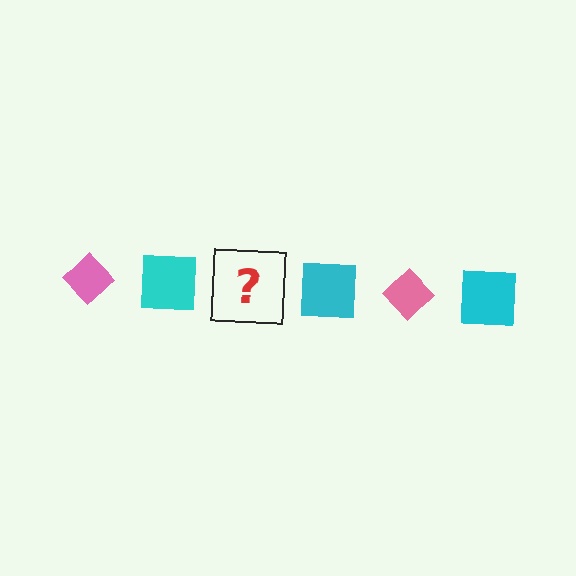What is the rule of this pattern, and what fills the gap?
The rule is that the pattern alternates between pink diamond and cyan square. The gap should be filled with a pink diamond.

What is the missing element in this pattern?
The missing element is a pink diamond.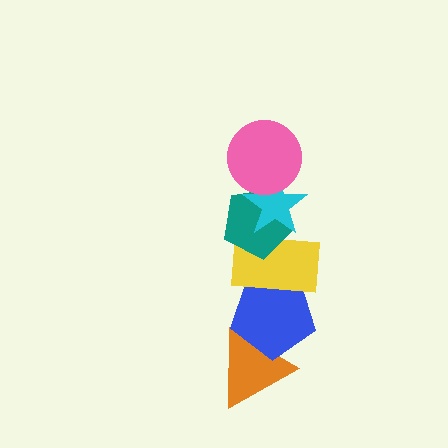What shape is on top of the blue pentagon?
The yellow rectangle is on top of the blue pentagon.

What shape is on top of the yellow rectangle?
The teal pentagon is on top of the yellow rectangle.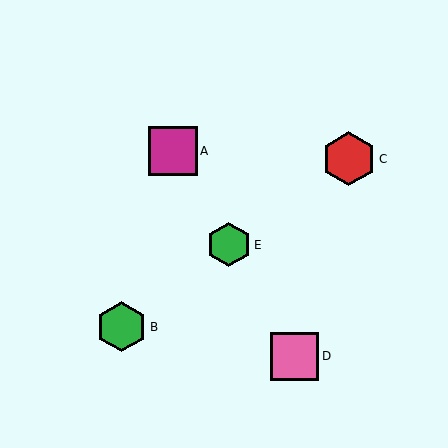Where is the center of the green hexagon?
The center of the green hexagon is at (229, 245).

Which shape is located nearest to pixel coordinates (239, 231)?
The green hexagon (labeled E) at (229, 245) is nearest to that location.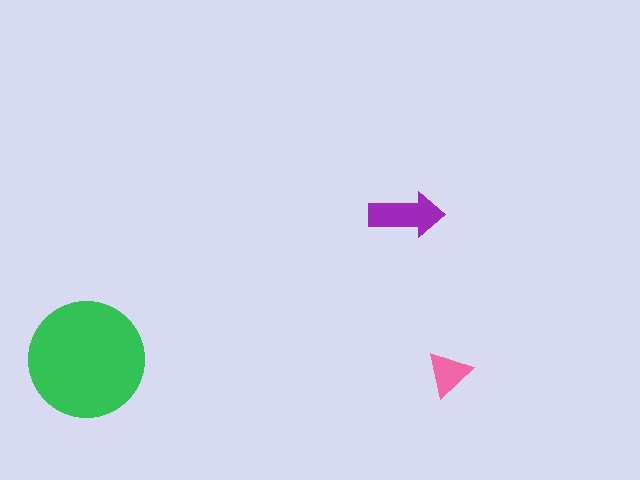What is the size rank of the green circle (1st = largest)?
1st.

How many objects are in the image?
There are 3 objects in the image.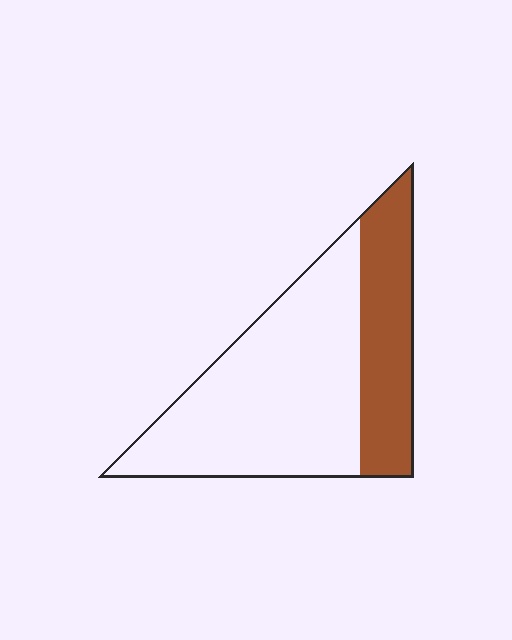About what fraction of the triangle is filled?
About one third (1/3).